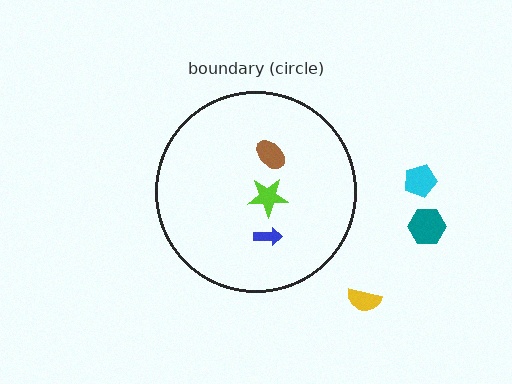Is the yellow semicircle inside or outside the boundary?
Outside.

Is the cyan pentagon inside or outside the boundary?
Outside.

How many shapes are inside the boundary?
3 inside, 3 outside.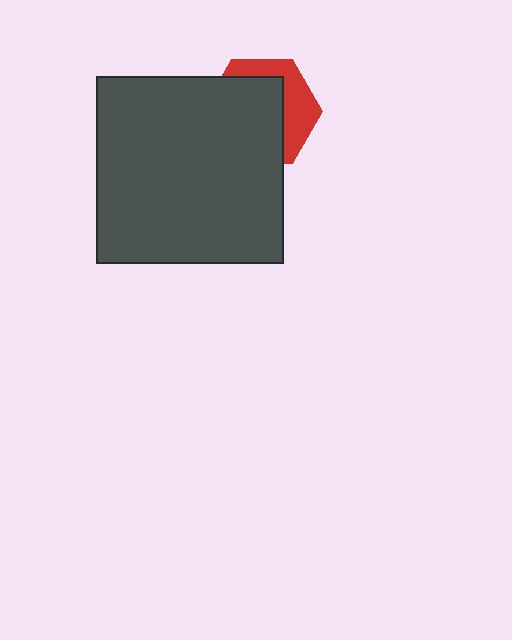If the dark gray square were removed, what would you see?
You would see the complete red hexagon.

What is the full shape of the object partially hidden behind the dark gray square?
The partially hidden object is a red hexagon.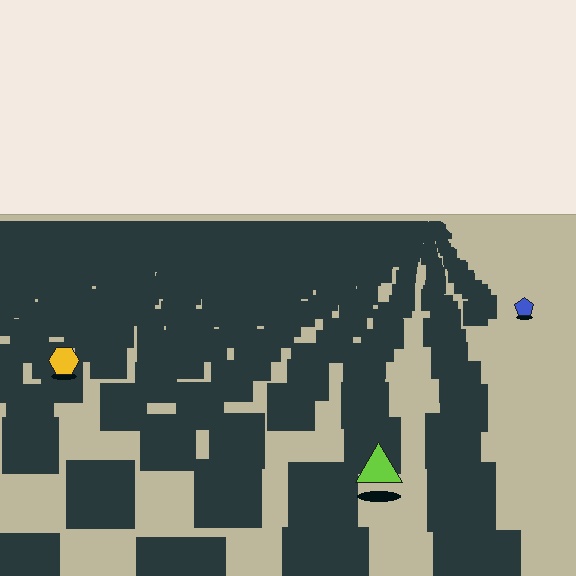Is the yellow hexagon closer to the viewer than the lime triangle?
No. The lime triangle is closer — you can tell from the texture gradient: the ground texture is coarser near it.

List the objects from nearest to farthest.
From nearest to farthest: the lime triangle, the yellow hexagon, the blue pentagon.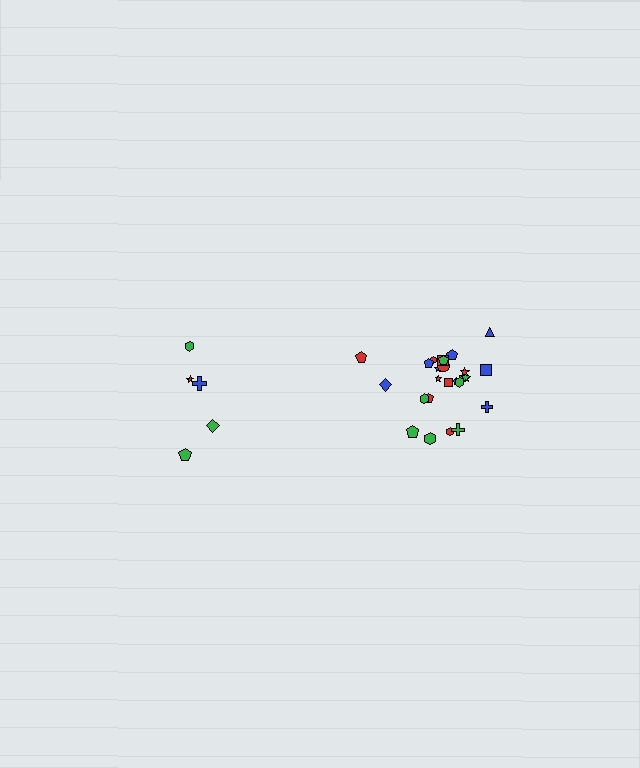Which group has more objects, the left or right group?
The right group.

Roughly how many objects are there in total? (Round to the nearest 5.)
Roughly 30 objects in total.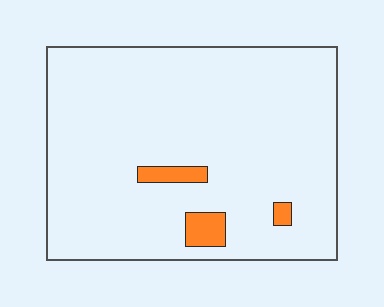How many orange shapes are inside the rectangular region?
3.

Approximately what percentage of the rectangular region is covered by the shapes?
Approximately 5%.